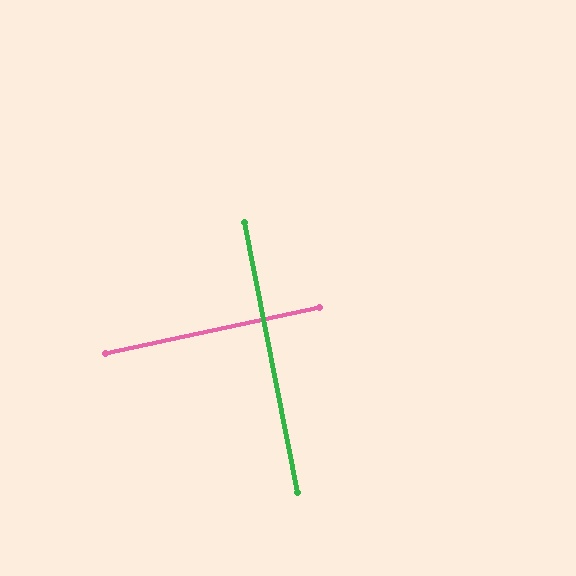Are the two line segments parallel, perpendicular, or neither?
Perpendicular — they meet at approximately 89°.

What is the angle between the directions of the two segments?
Approximately 89 degrees.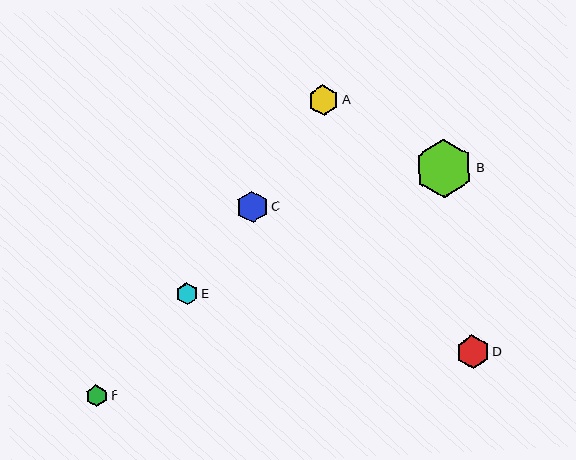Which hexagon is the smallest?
Hexagon F is the smallest with a size of approximately 22 pixels.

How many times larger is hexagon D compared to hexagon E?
Hexagon D is approximately 1.5 times the size of hexagon E.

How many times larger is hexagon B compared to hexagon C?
Hexagon B is approximately 1.9 times the size of hexagon C.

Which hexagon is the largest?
Hexagon B is the largest with a size of approximately 58 pixels.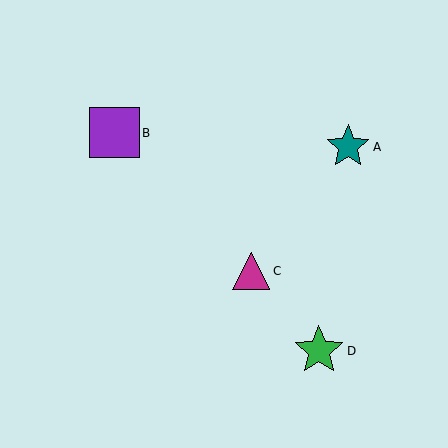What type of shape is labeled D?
Shape D is a green star.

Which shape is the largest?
The green star (labeled D) is the largest.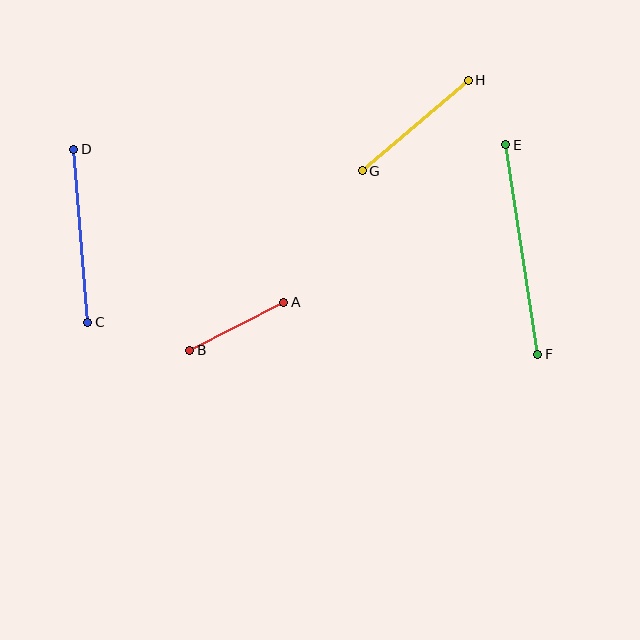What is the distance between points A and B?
The distance is approximately 105 pixels.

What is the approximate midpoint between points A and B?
The midpoint is at approximately (237, 326) pixels.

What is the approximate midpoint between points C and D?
The midpoint is at approximately (81, 236) pixels.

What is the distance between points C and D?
The distance is approximately 174 pixels.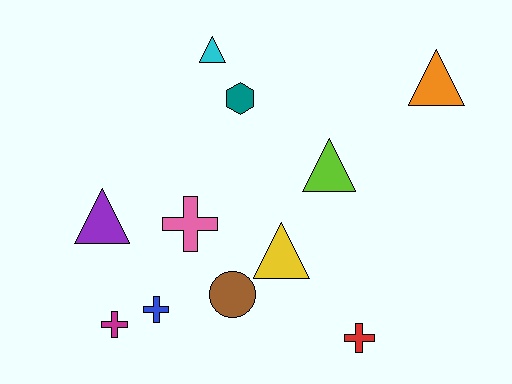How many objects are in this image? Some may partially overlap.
There are 11 objects.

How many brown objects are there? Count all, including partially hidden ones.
There is 1 brown object.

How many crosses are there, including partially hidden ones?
There are 4 crosses.